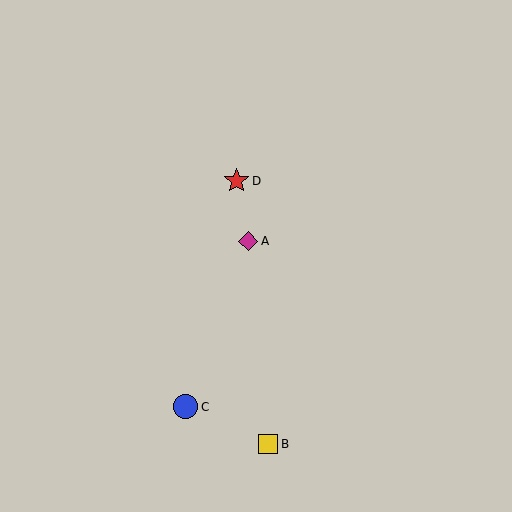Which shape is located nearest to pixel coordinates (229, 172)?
The red star (labeled D) at (237, 181) is nearest to that location.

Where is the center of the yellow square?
The center of the yellow square is at (268, 444).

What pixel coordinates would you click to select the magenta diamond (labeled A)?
Click at (248, 241) to select the magenta diamond A.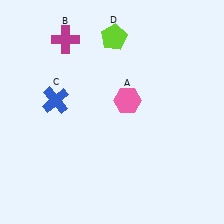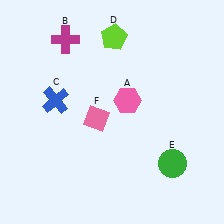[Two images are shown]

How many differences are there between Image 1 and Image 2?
There are 2 differences between the two images.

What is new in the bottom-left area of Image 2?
A pink diamond (F) was added in the bottom-left area of Image 2.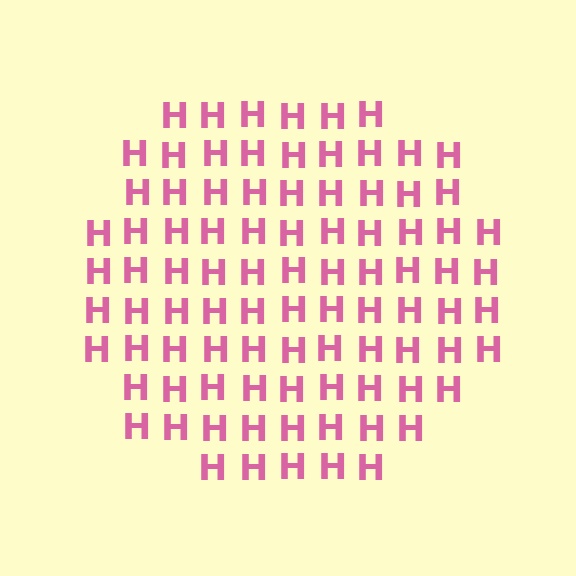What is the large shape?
The large shape is a circle.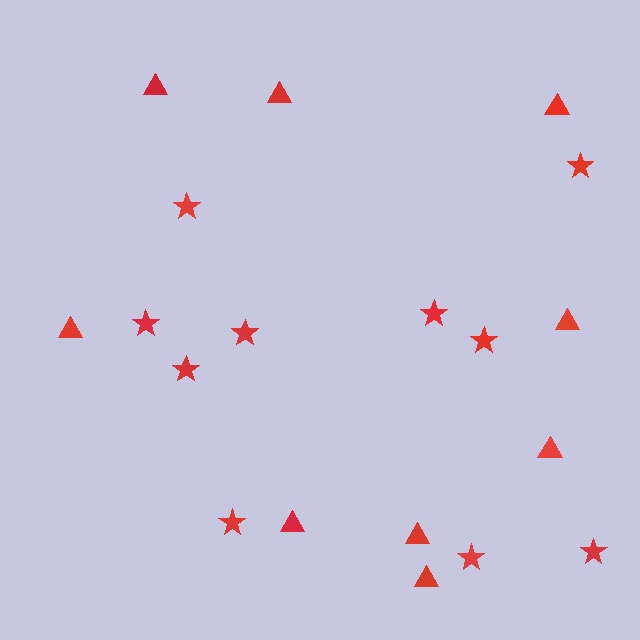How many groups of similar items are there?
There are 2 groups: one group of stars (10) and one group of triangles (9).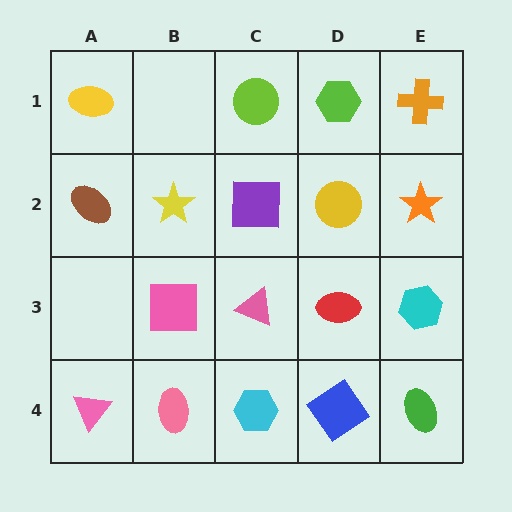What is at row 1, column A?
A yellow ellipse.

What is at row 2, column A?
A brown ellipse.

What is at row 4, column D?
A blue diamond.